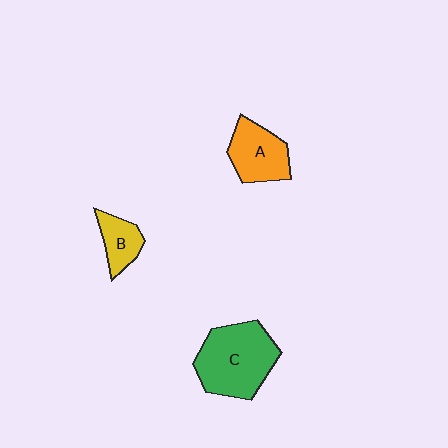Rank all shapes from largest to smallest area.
From largest to smallest: C (green), A (orange), B (yellow).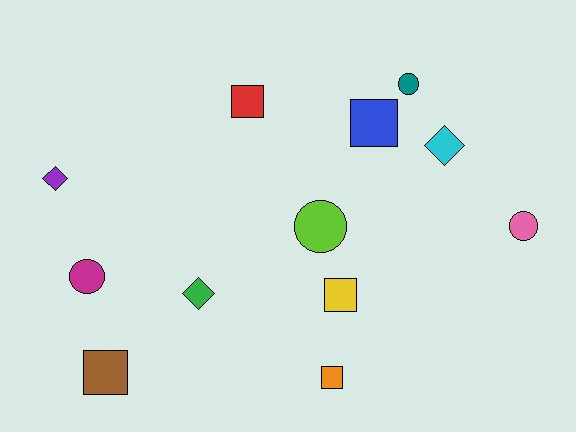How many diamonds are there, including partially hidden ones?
There are 3 diamonds.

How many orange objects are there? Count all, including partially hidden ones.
There is 1 orange object.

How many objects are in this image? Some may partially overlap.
There are 12 objects.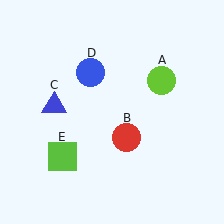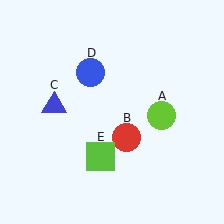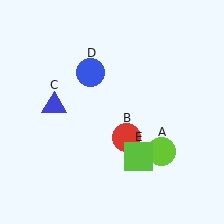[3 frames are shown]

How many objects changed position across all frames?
2 objects changed position: lime circle (object A), lime square (object E).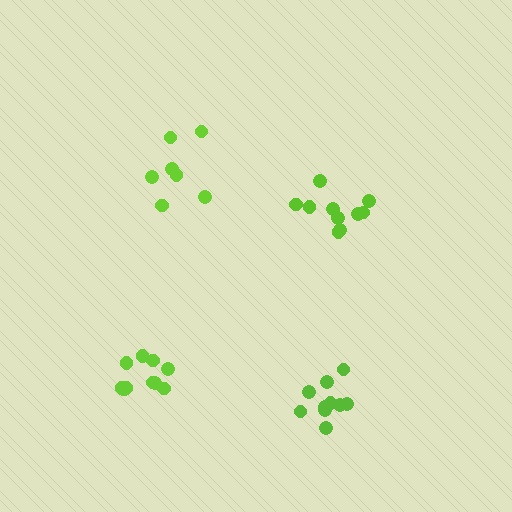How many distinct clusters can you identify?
There are 4 distinct clusters.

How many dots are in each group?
Group 1: 7 dots, Group 2: 10 dots, Group 3: 10 dots, Group 4: 10 dots (37 total).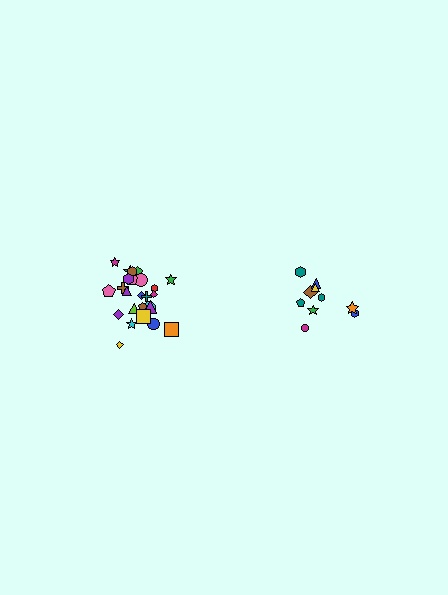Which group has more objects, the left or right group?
The left group.